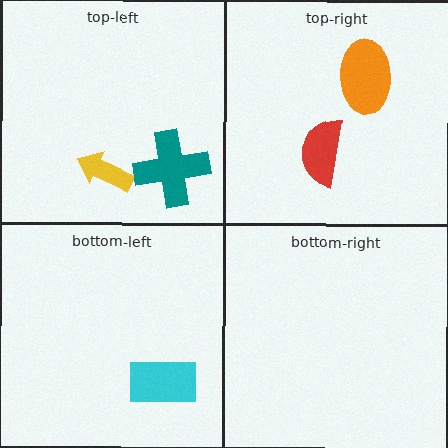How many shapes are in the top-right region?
2.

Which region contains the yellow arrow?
The top-left region.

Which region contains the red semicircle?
The top-right region.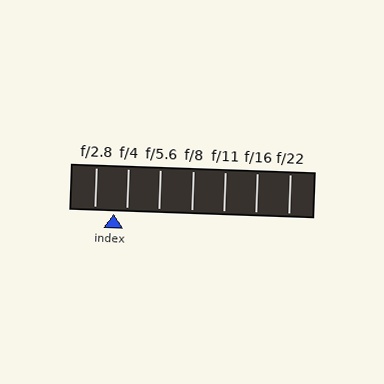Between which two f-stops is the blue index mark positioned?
The index mark is between f/2.8 and f/4.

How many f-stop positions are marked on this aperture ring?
There are 7 f-stop positions marked.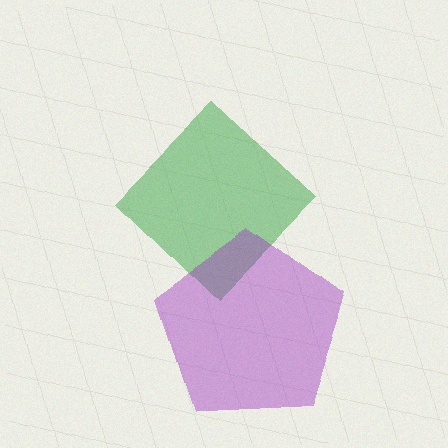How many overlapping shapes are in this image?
There are 2 overlapping shapes in the image.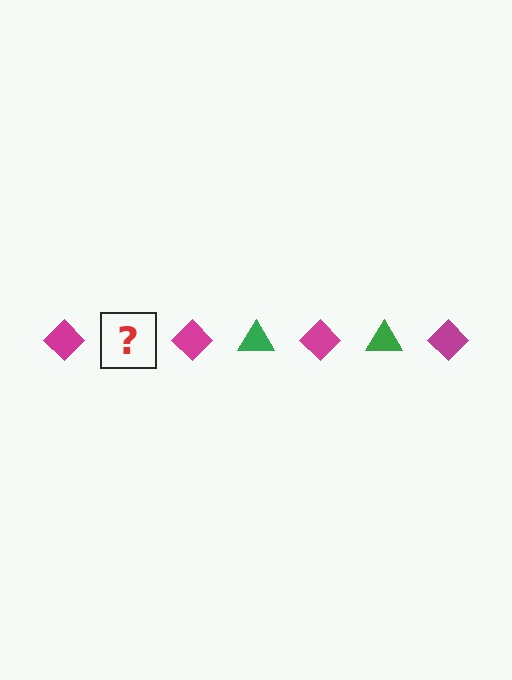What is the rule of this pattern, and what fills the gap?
The rule is that the pattern alternates between magenta diamond and green triangle. The gap should be filled with a green triangle.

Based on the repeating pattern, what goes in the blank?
The blank should be a green triangle.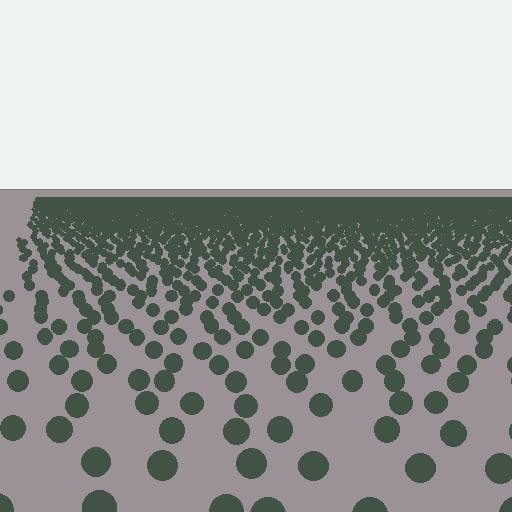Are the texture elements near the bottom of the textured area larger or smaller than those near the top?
Larger. Near the bottom, elements are closer to the viewer and appear at a bigger on-screen size.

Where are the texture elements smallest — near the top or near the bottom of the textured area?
Near the top.